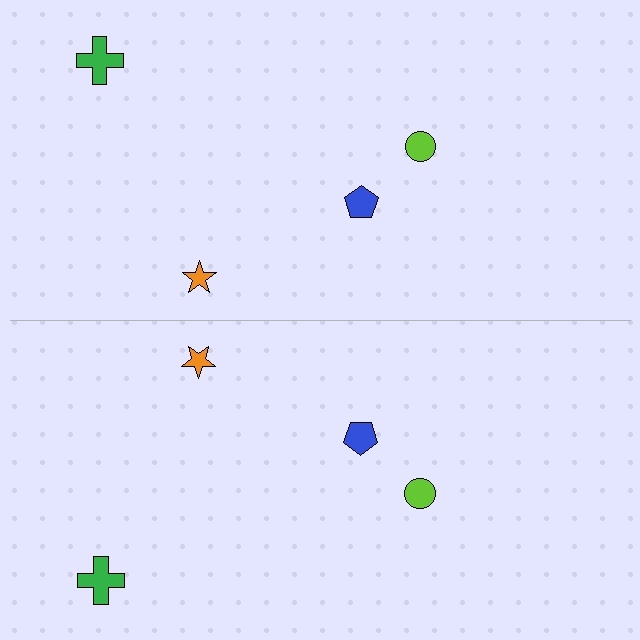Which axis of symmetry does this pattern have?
The pattern has a horizontal axis of symmetry running through the center of the image.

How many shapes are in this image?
There are 8 shapes in this image.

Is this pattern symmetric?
Yes, this pattern has bilateral (reflection) symmetry.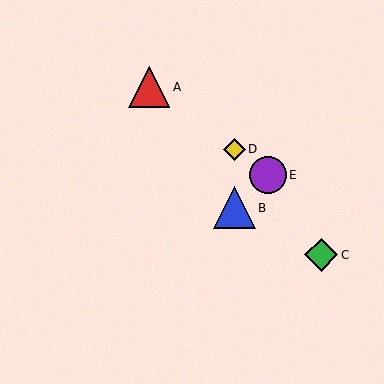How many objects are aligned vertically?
2 objects (B, D) are aligned vertically.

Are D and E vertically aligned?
No, D is at x≈234 and E is at x≈268.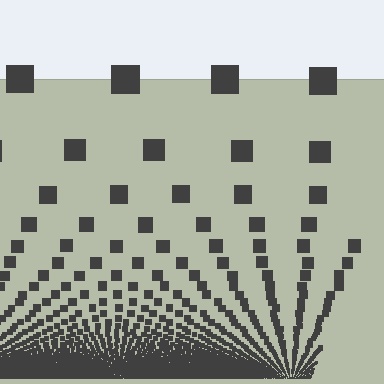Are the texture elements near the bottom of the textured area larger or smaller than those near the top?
Smaller. The gradient is inverted — elements near the bottom are smaller and denser.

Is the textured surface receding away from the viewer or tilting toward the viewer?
The surface appears to tilt toward the viewer. Texture elements get larger and sparser toward the top.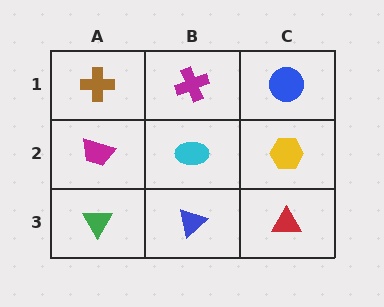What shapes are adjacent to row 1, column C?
A yellow hexagon (row 2, column C), a magenta cross (row 1, column B).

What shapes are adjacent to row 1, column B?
A cyan ellipse (row 2, column B), a brown cross (row 1, column A), a blue circle (row 1, column C).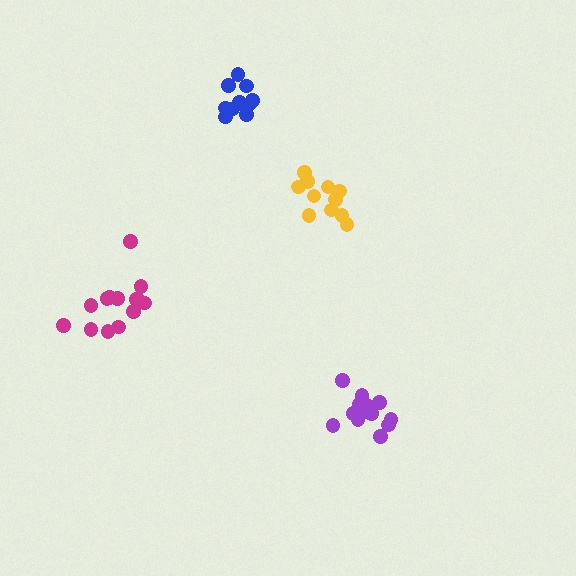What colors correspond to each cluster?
The clusters are colored: blue, magenta, purple, yellow.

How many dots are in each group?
Group 1: 12 dots, Group 2: 14 dots, Group 3: 15 dots, Group 4: 11 dots (52 total).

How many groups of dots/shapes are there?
There are 4 groups.